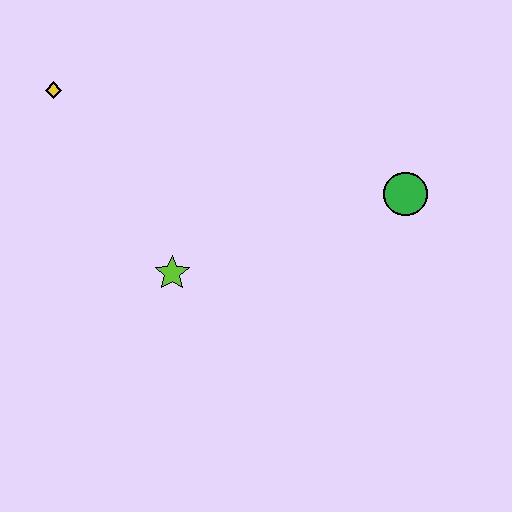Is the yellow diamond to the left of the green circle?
Yes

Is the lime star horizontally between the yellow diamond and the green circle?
Yes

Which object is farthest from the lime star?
The green circle is farthest from the lime star.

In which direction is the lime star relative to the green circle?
The lime star is to the left of the green circle.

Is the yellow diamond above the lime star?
Yes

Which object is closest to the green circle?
The lime star is closest to the green circle.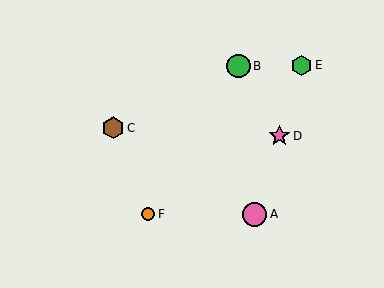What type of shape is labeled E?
Shape E is a green hexagon.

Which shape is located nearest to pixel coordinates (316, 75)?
The green hexagon (labeled E) at (302, 65) is nearest to that location.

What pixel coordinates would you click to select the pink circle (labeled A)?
Click at (254, 214) to select the pink circle A.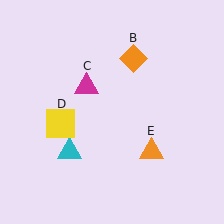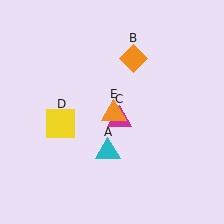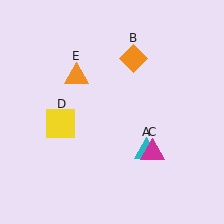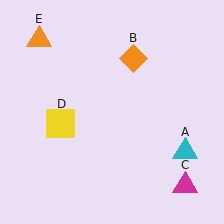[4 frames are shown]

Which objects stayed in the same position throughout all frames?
Orange diamond (object B) and yellow square (object D) remained stationary.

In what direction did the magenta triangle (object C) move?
The magenta triangle (object C) moved down and to the right.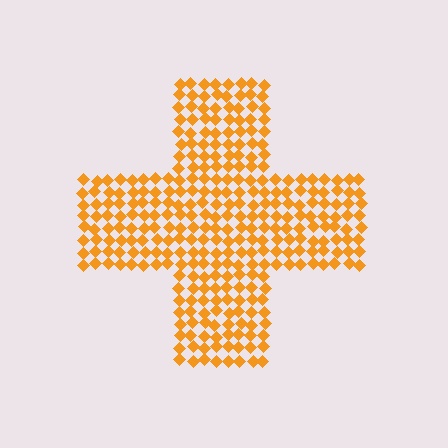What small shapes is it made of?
It is made of small diamonds.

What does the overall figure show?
The overall figure shows a cross.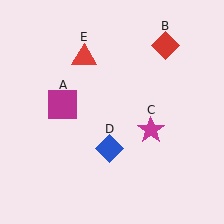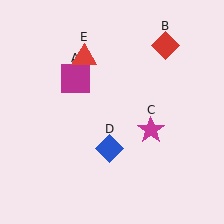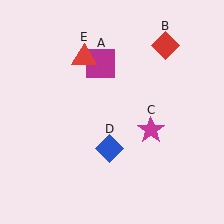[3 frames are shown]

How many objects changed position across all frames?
1 object changed position: magenta square (object A).